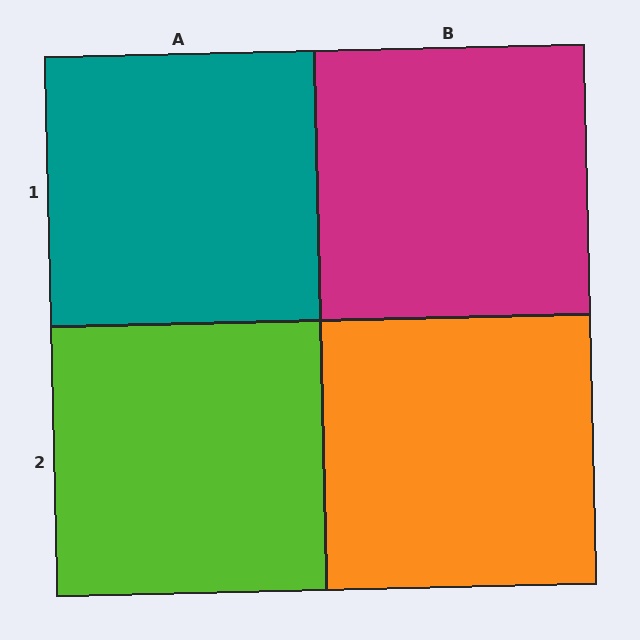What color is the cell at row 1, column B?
Magenta.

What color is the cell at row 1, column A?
Teal.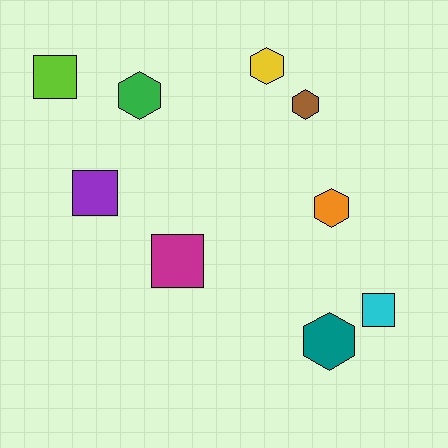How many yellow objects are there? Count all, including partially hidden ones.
There is 1 yellow object.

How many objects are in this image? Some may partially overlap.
There are 9 objects.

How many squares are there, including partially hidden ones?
There are 4 squares.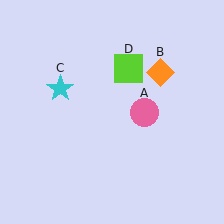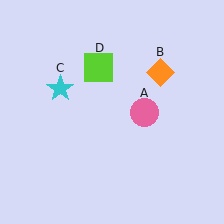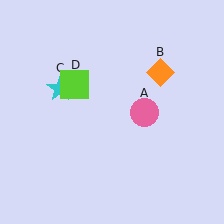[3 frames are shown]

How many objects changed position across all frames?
1 object changed position: lime square (object D).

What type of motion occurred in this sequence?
The lime square (object D) rotated counterclockwise around the center of the scene.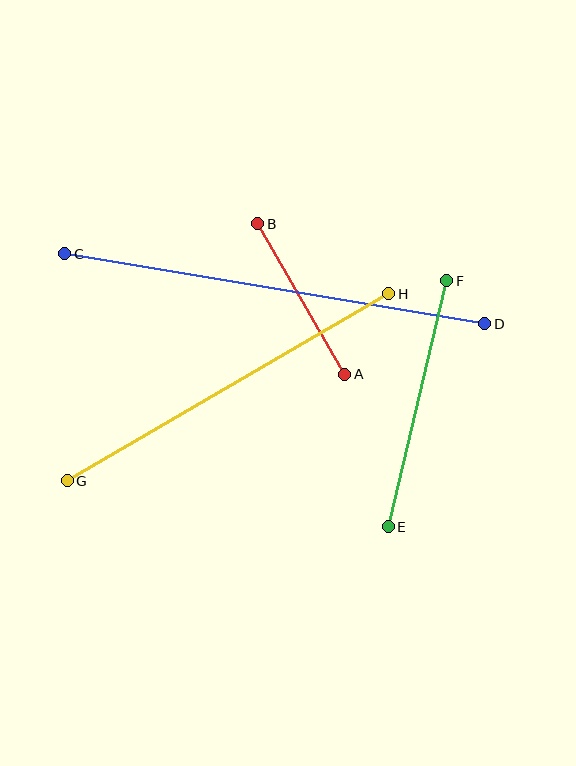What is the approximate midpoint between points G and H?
The midpoint is at approximately (228, 387) pixels.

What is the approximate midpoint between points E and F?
The midpoint is at approximately (418, 404) pixels.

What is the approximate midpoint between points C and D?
The midpoint is at approximately (275, 289) pixels.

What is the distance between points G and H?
The distance is approximately 372 pixels.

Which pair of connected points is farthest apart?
Points C and D are farthest apart.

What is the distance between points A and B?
The distance is approximately 174 pixels.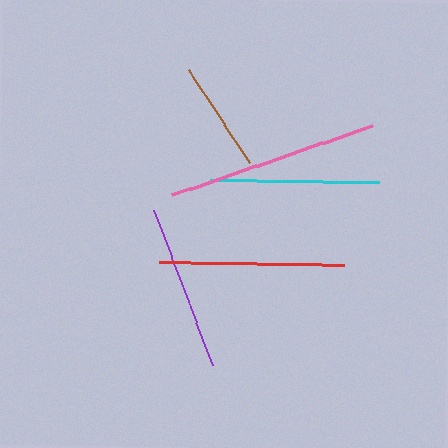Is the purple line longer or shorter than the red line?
The red line is longer than the purple line.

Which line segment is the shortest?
The brown line is the shortest at approximately 110 pixels.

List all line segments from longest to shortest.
From longest to shortest: pink, red, cyan, purple, brown.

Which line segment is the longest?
The pink line is the longest at approximately 212 pixels.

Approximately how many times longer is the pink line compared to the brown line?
The pink line is approximately 1.9 times the length of the brown line.